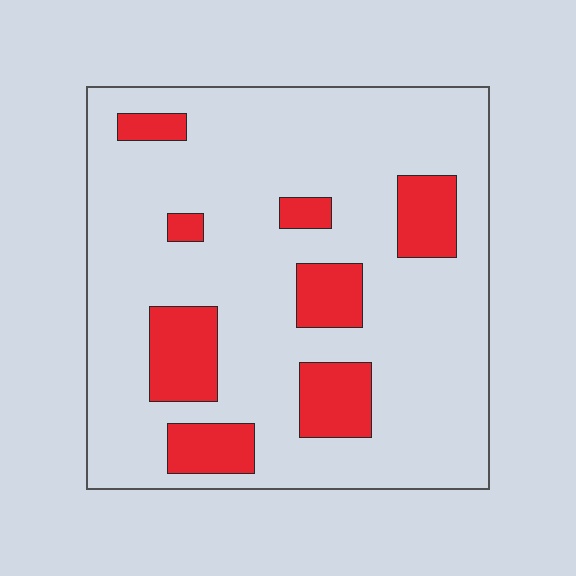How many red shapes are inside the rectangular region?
8.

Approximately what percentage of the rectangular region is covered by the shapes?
Approximately 20%.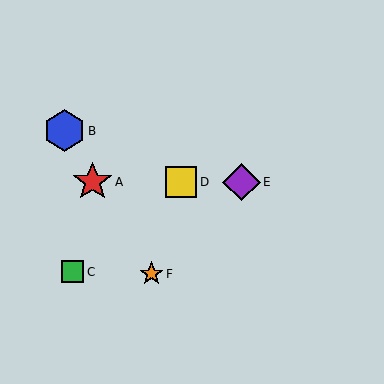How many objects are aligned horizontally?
3 objects (A, D, E) are aligned horizontally.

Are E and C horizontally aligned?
No, E is at y≈182 and C is at y≈272.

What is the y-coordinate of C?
Object C is at y≈272.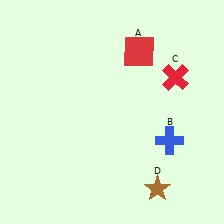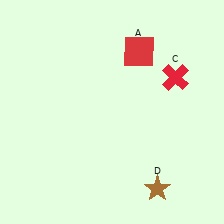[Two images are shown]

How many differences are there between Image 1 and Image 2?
There is 1 difference between the two images.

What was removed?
The blue cross (B) was removed in Image 2.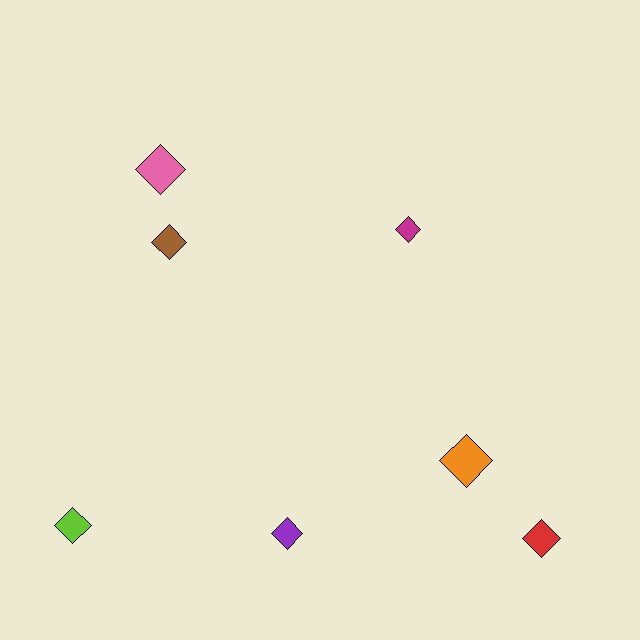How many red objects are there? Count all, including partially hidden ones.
There is 1 red object.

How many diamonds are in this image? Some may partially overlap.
There are 7 diamonds.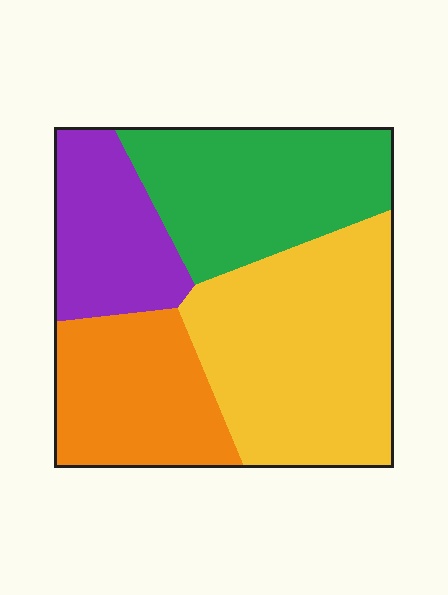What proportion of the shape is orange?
Orange takes up between a sixth and a third of the shape.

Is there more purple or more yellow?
Yellow.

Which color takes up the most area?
Yellow, at roughly 35%.